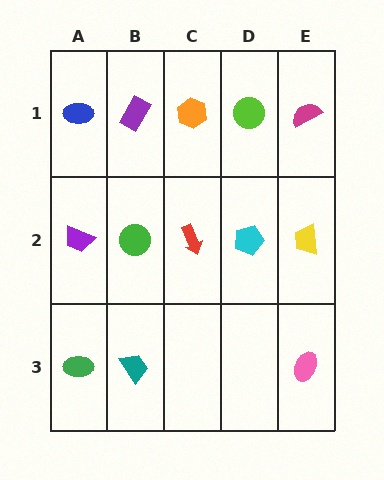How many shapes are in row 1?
5 shapes.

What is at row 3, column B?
A teal trapezoid.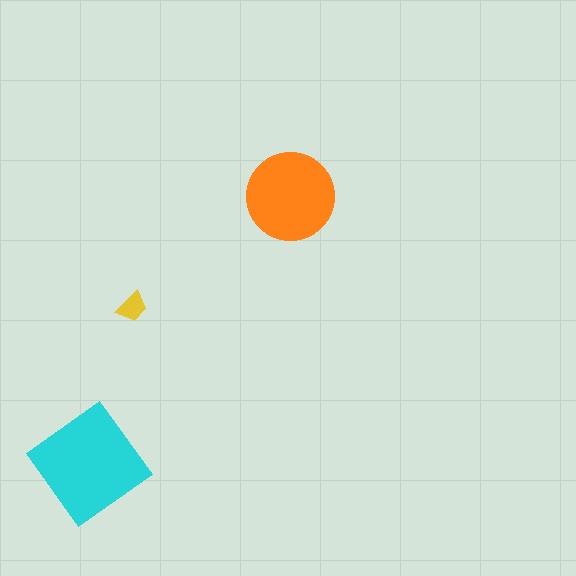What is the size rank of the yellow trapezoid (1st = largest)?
3rd.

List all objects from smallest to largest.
The yellow trapezoid, the orange circle, the cyan diamond.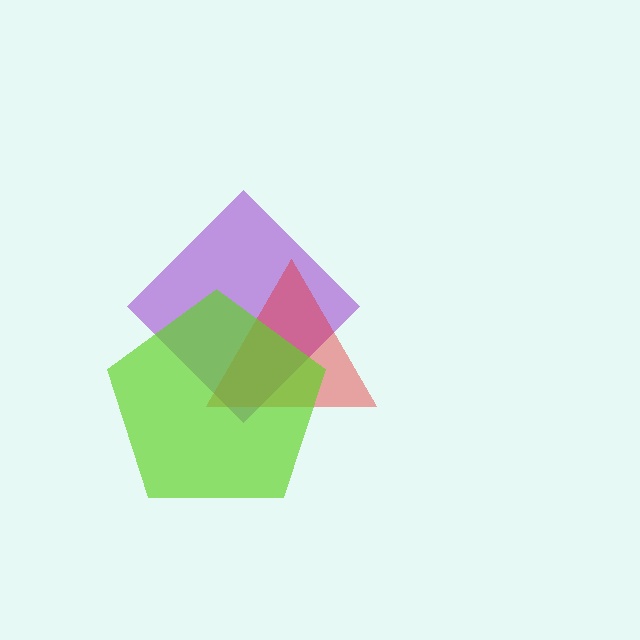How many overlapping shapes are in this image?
There are 3 overlapping shapes in the image.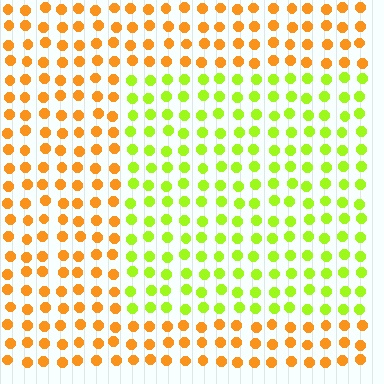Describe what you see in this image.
The image is filled with small orange elements in a uniform arrangement. A rectangle-shaped region is visible where the elements are tinted to a slightly different hue, forming a subtle color boundary.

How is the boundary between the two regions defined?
The boundary is defined purely by a slight shift in hue (about 52 degrees). Spacing, size, and orientation are identical on both sides.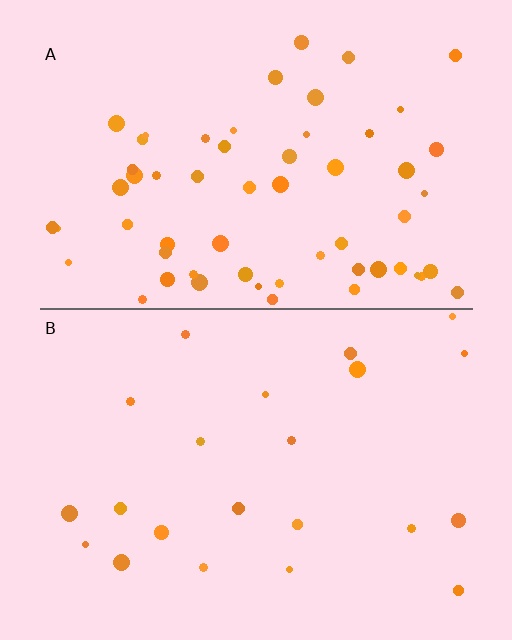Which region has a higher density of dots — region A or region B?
A (the top).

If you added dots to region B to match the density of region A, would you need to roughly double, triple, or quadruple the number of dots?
Approximately triple.